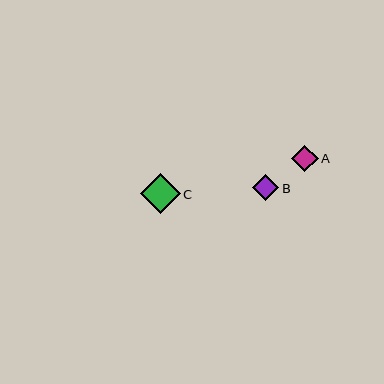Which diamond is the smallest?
Diamond B is the smallest with a size of approximately 26 pixels.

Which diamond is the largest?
Diamond C is the largest with a size of approximately 39 pixels.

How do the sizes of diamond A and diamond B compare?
Diamond A and diamond B are approximately the same size.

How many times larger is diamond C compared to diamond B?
Diamond C is approximately 1.5 times the size of diamond B.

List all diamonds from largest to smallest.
From largest to smallest: C, A, B.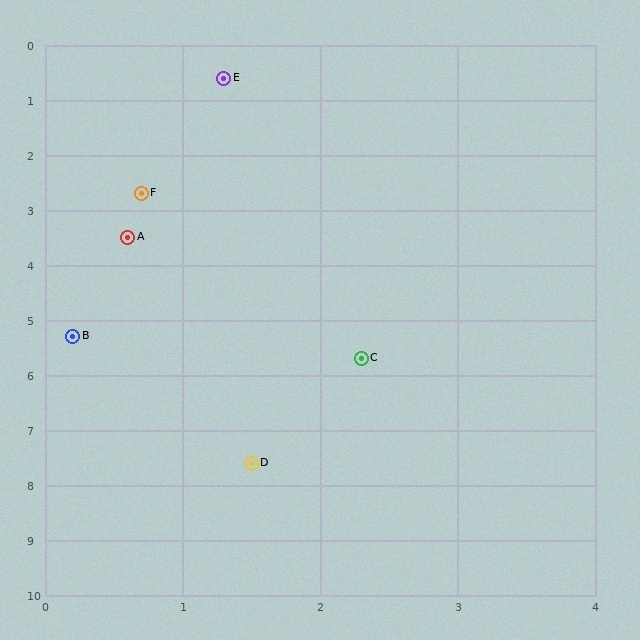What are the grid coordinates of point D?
Point D is at approximately (1.5, 7.6).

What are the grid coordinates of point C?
Point C is at approximately (2.3, 5.7).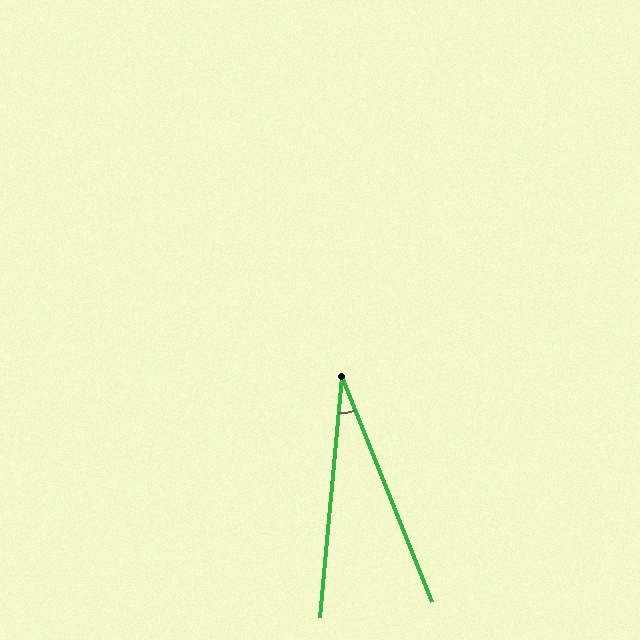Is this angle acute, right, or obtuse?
It is acute.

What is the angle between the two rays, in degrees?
Approximately 27 degrees.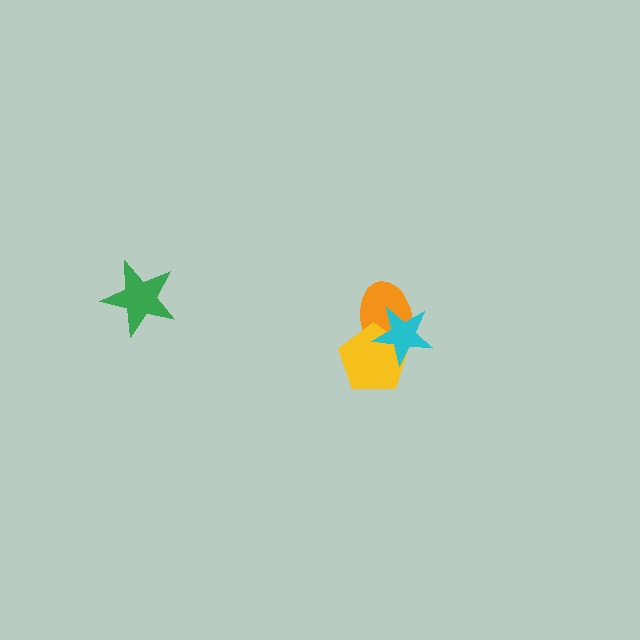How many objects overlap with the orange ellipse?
2 objects overlap with the orange ellipse.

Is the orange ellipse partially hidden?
Yes, it is partially covered by another shape.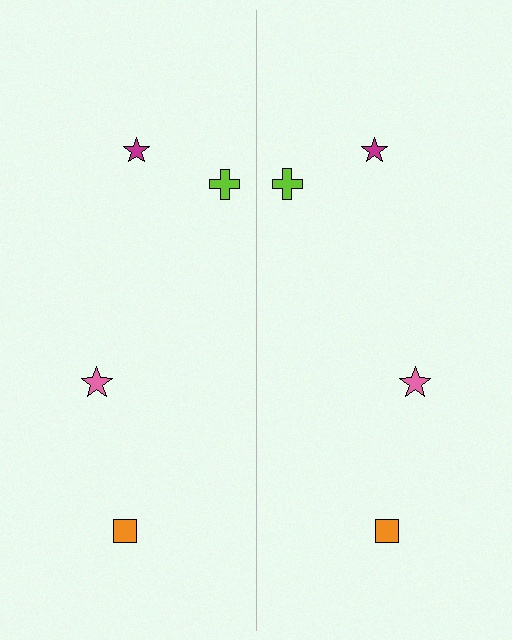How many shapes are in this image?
There are 8 shapes in this image.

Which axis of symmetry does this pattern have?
The pattern has a vertical axis of symmetry running through the center of the image.